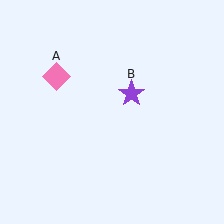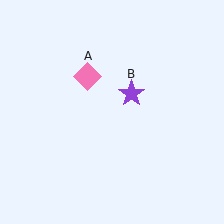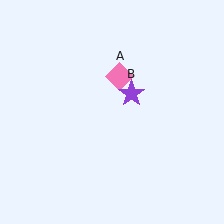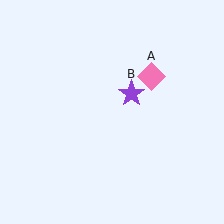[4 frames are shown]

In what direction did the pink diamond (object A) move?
The pink diamond (object A) moved right.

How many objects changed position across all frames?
1 object changed position: pink diamond (object A).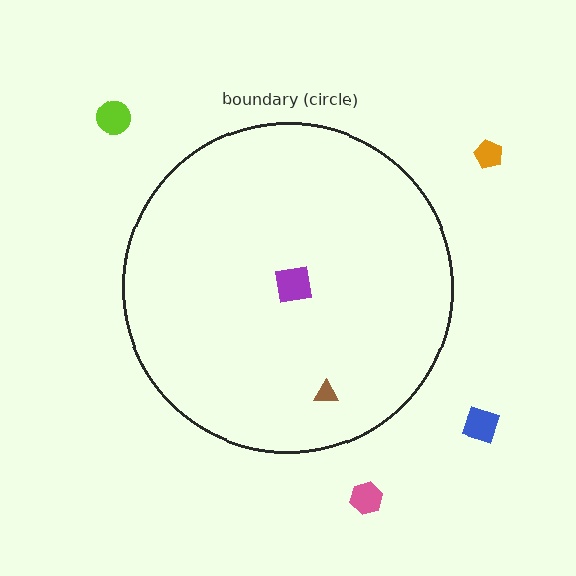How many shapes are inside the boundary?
2 inside, 4 outside.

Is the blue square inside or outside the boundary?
Outside.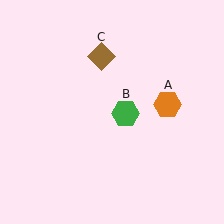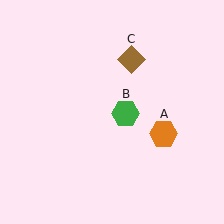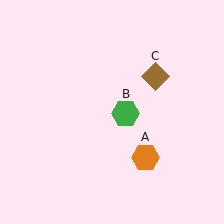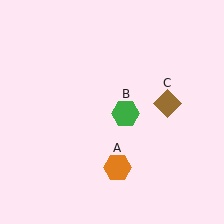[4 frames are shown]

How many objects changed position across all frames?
2 objects changed position: orange hexagon (object A), brown diamond (object C).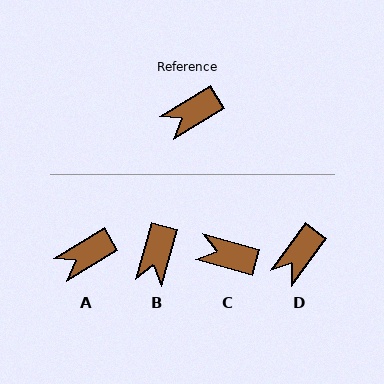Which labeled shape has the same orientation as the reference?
A.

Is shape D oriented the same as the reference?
No, it is off by about 22 degrees.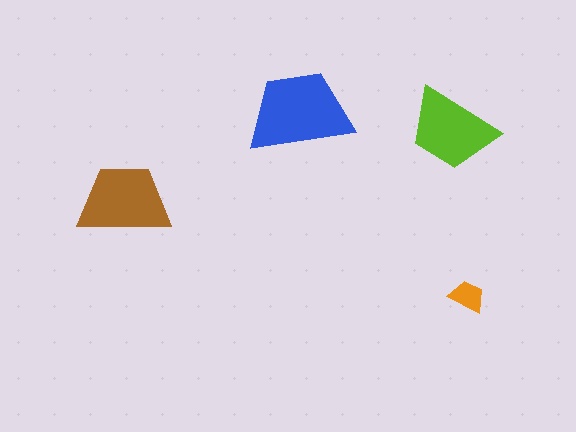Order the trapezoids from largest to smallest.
the blue one, the brown one, the lime one, the orange one.